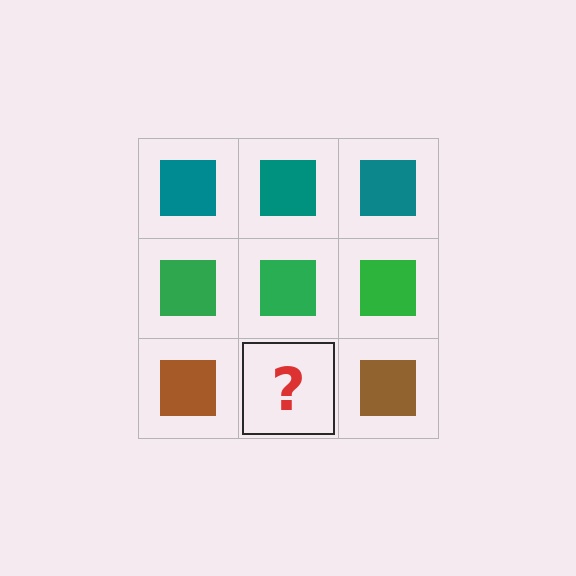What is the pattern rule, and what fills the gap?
The rule is that each row has a consistent color. The gap should be filled with a brown square.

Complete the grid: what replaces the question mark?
The question mark should be replaced with a brown square.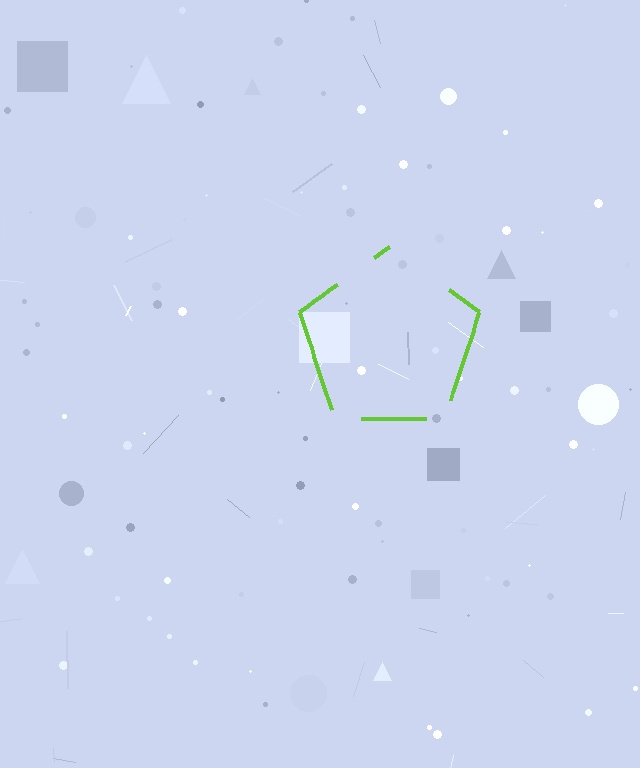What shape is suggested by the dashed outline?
The dashed outline suggests a pentagon.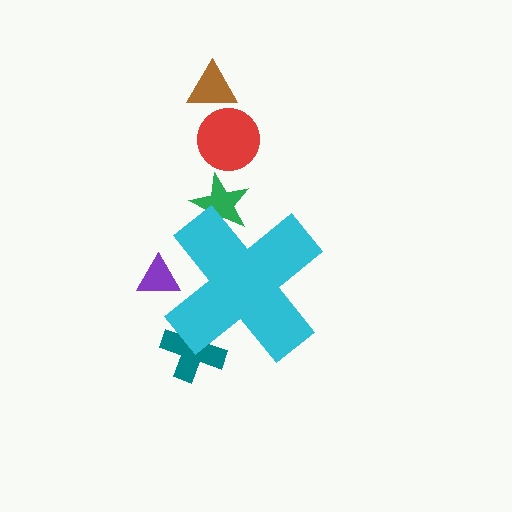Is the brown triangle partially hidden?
No, the brown triangle is fully visible.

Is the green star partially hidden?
Yes, the green star is partially hidden behind the cyan cross.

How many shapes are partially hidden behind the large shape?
3 shapes are partially hidden.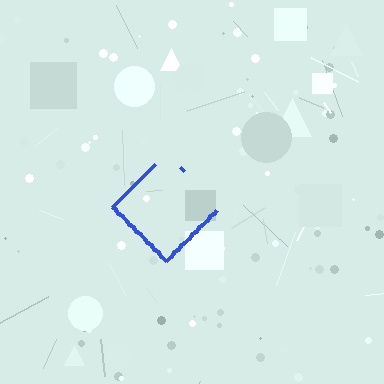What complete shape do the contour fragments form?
The contour fragments form a diamond.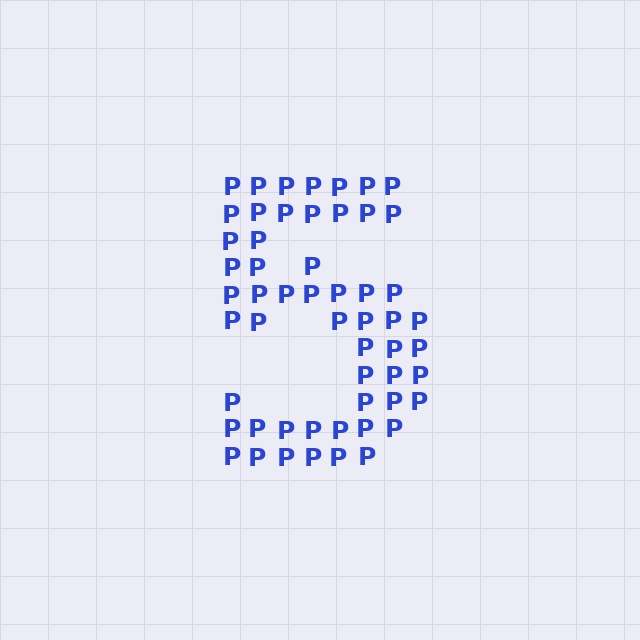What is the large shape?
The large shape is the digit 5.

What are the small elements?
The small elements are letter P's.